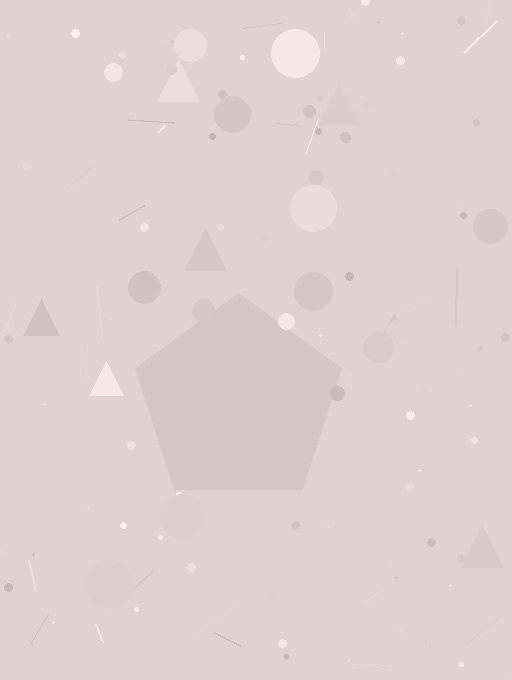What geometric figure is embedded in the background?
A pentagon is embedded in the background.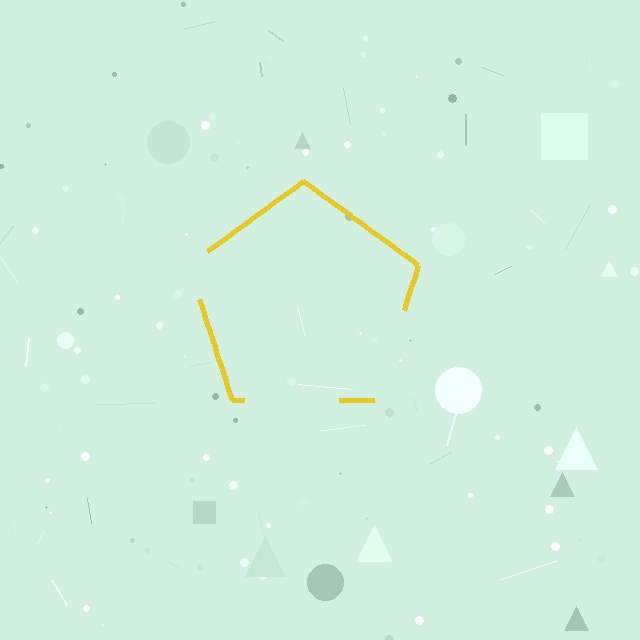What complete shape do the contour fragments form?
The contour fragments form a pentagon.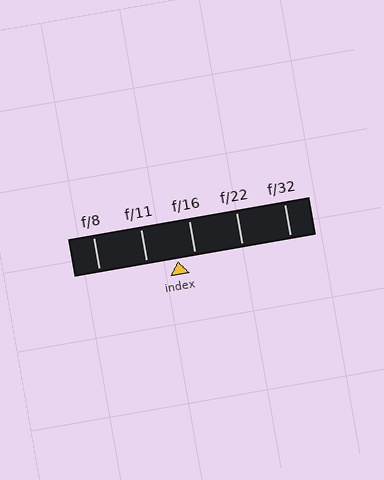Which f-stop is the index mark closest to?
The index mark is closest to f/16.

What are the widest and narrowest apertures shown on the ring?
The widest aperture shown is f/8 and the narrowest is f/32.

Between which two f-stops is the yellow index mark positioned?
The index mark is between f/11 and f/16.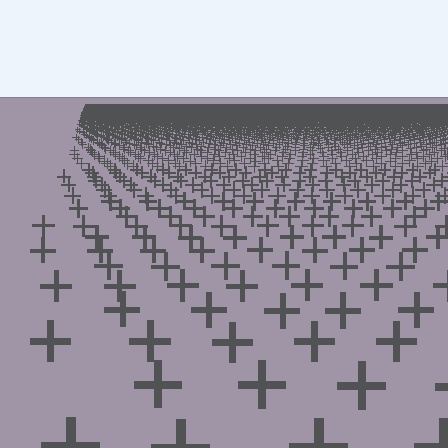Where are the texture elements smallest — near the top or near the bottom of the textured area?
Near the top.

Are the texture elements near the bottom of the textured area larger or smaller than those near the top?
Larger. Near the bottom, elements are closer to the viewer and appear at a bigger on-screen size.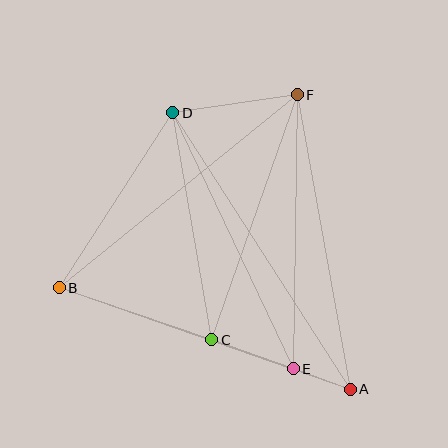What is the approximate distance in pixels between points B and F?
The distance between B and F is approximately 307 pixels.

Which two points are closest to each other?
Points A and E are closest to each other.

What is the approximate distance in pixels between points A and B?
The distance between A and B is approximately 308 pixels.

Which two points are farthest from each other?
Points A and D are farthest from each other.